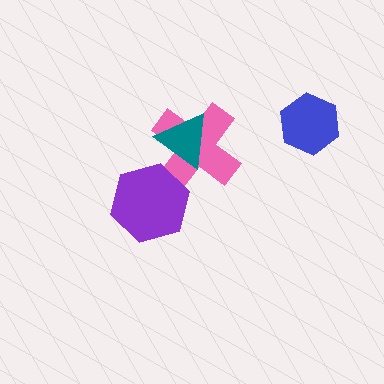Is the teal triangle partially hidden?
No, no other shape covers it.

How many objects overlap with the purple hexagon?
1 object overlaps with the purple hexagon.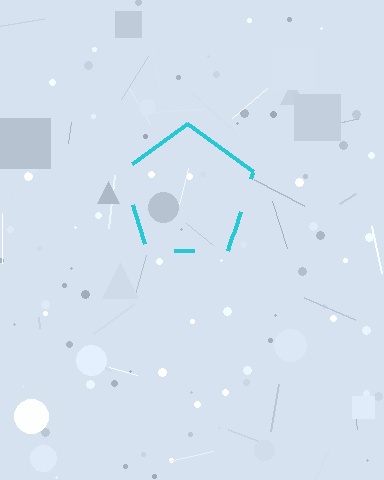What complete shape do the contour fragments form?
The contour fragments form a pentagon.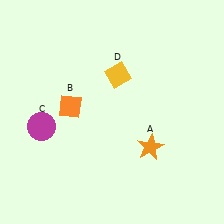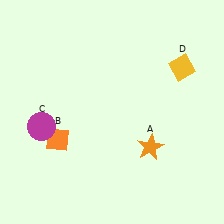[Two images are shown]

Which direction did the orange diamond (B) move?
The orange diamond (B) moved down.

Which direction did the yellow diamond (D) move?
The yellow diamond (D) moved right.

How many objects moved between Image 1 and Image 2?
2 objects moved between the two images.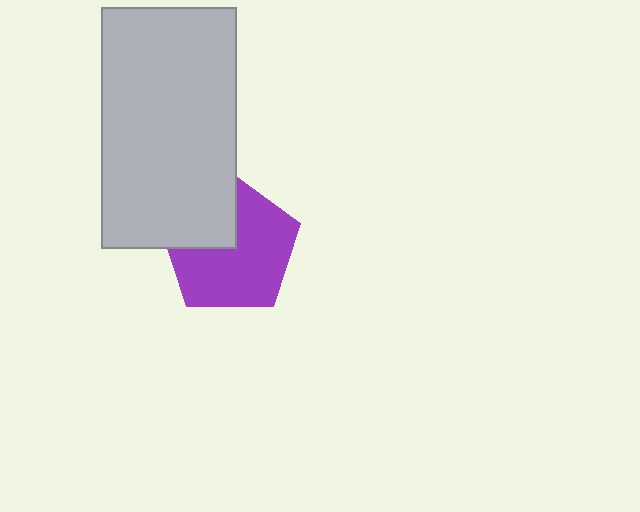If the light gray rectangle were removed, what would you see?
You would see the complete purple pentagon.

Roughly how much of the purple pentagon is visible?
Most of it is visible (roughly 69%).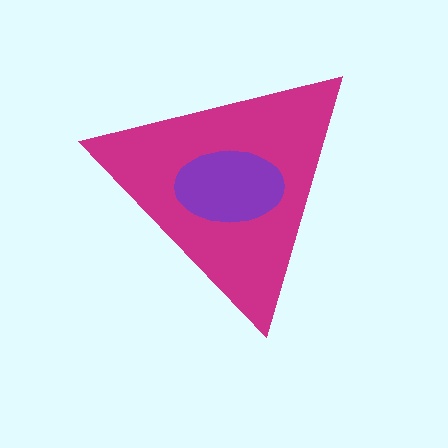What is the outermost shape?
The magenta triangle.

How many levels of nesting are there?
2.